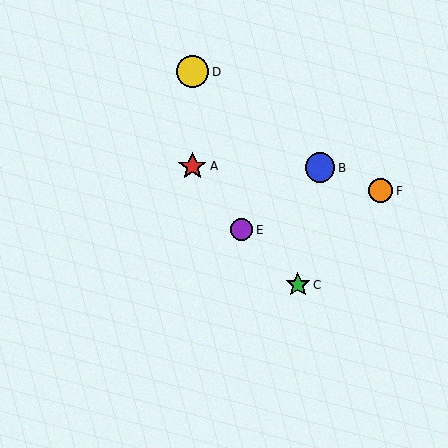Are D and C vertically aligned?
No, D is at x≈192 and C is at x≈298.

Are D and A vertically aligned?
Yes, both are at x≈192.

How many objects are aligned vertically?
2 objects (A, D) are aligned vertically.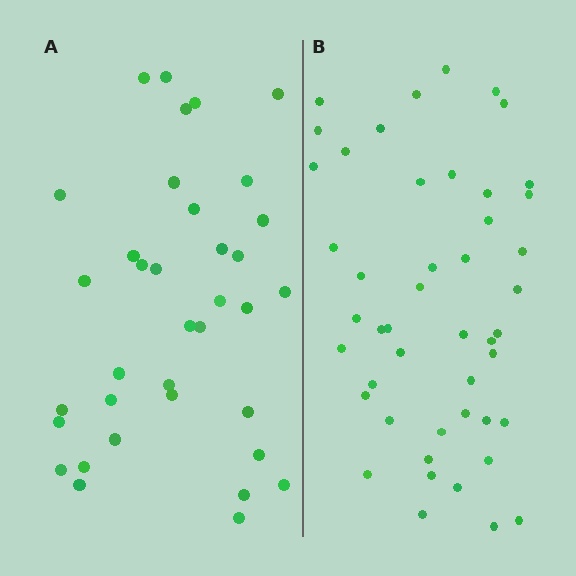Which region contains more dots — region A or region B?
Region B (the right region) has more dots.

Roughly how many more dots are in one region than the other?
Region B has roughly 12 or so more dots than region A.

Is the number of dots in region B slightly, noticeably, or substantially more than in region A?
Region B has noticeably more, but not dramatically so. The ratio is roughly 1.3 to 1.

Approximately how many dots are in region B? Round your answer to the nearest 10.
About 50 dots. (The exact count is 47, which rounds to 50.)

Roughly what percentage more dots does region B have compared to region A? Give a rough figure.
About 30% more.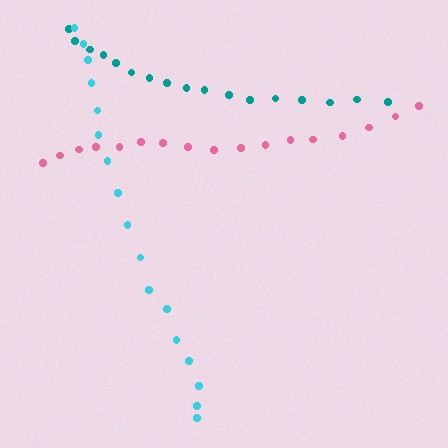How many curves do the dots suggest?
There are 3 distinct paths.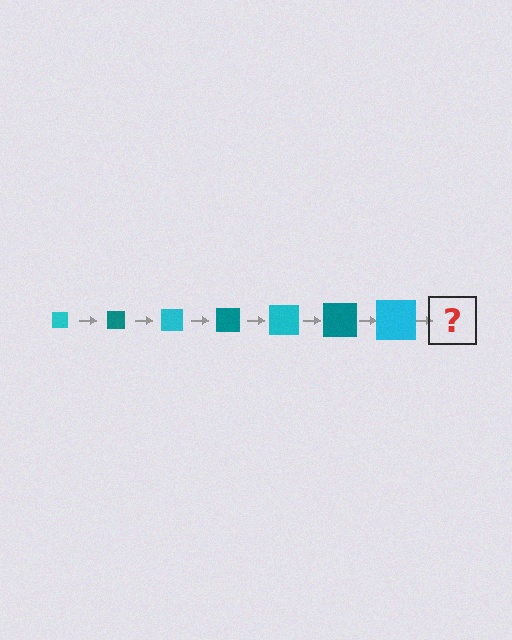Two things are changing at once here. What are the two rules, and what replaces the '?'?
The two rules are that the square grows larger each step and the color cycles through cyan and teal. The '?' should be a teal square, larger than the previous one.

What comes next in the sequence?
The next element should be a teal square, larger than the previous one.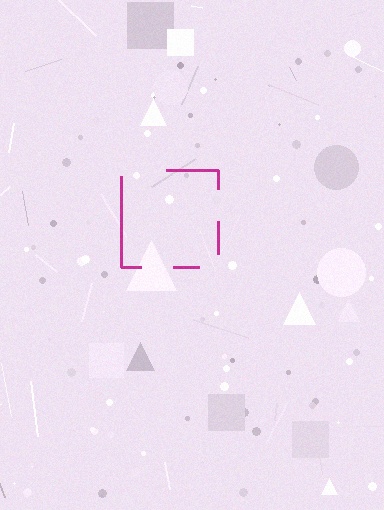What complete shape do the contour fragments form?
The contour fragments form a square.